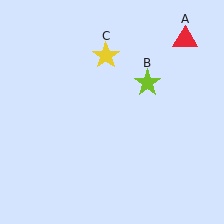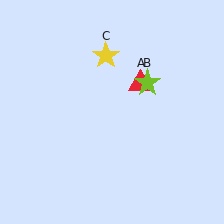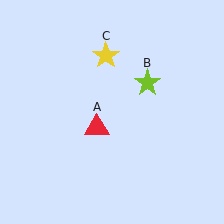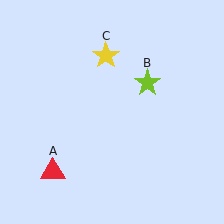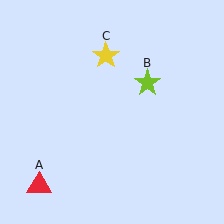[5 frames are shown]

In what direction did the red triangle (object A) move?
The red triangle (object A) moved down and to the left.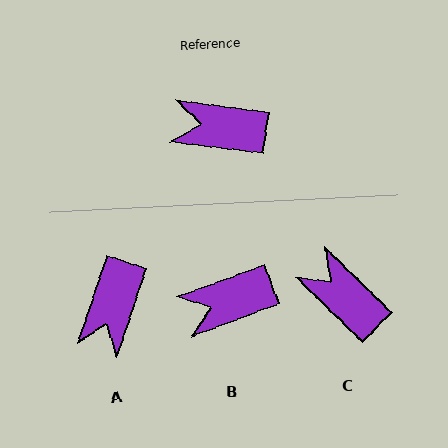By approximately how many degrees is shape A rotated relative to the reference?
Approximately 79 degrees counter-clockwise.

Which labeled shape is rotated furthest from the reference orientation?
A, about 79 degrees away.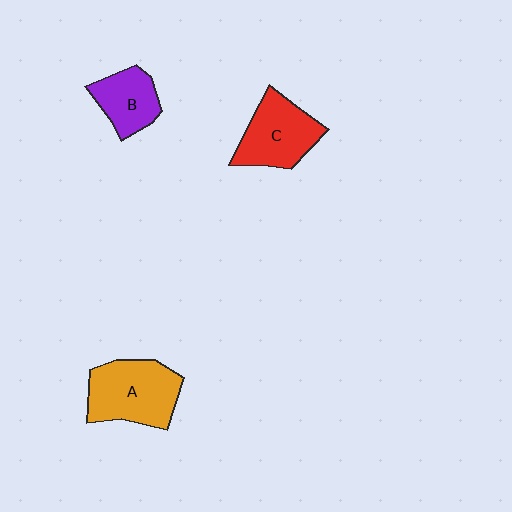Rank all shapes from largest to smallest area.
From largest to smallest: A (orange), C (red), B (purple).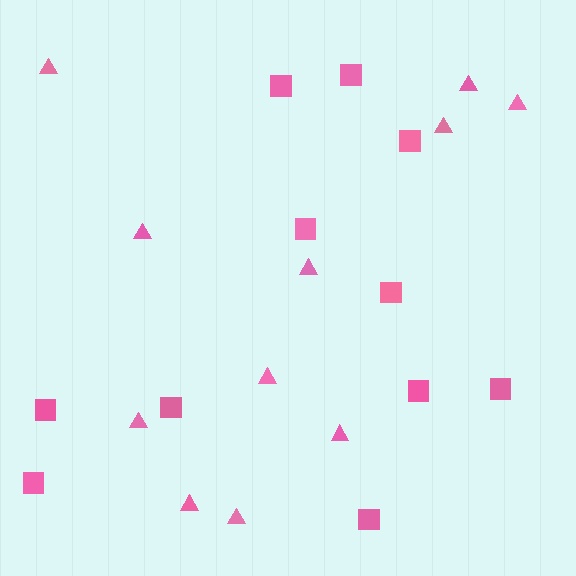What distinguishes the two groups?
There are 2 groups: one group of squares (11) and one group of triangles (11).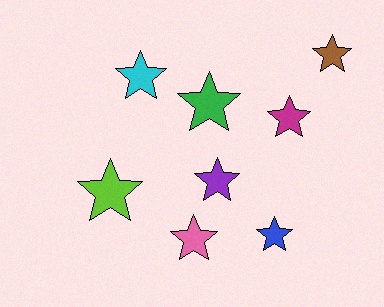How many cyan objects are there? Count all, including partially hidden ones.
There is 1 cyan object.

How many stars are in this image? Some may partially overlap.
There are 8 stars.